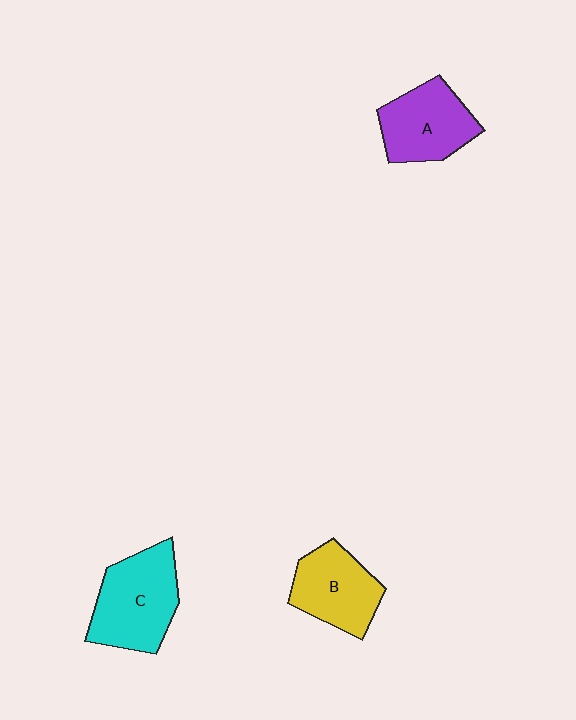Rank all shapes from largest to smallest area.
From largest to smallest: C (cyan), A (purple), B (yellow).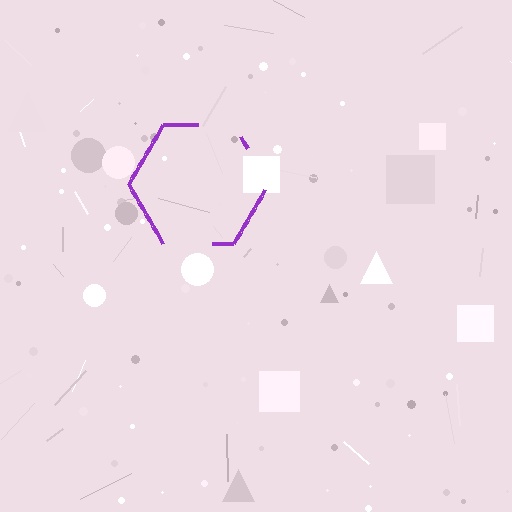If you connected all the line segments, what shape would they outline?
They would outline a hexagon.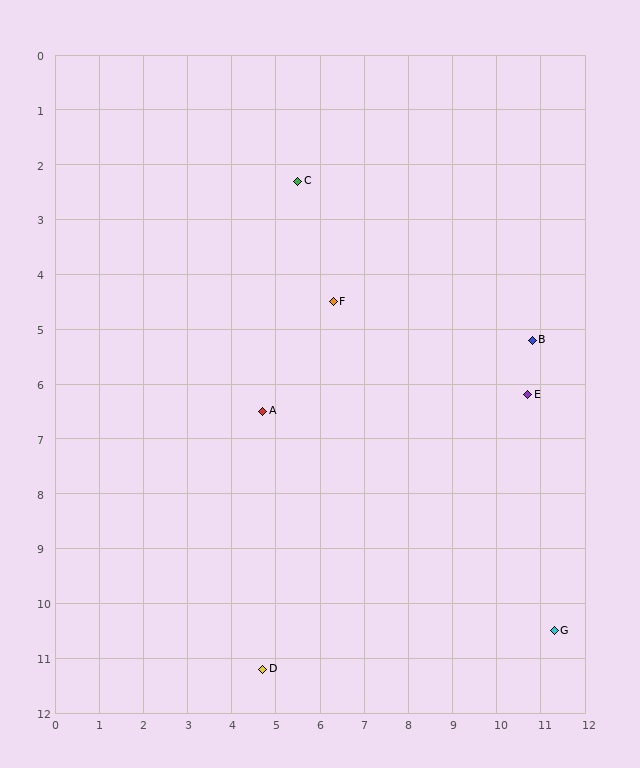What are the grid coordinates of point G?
Point G is at approximately (11.3, 10.5).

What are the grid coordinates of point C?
Point C is at approximately (5.5, 2.3).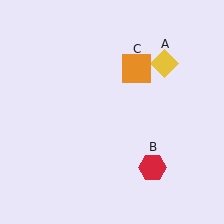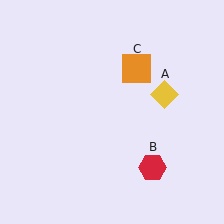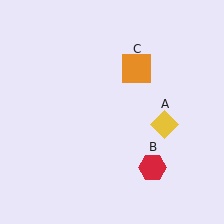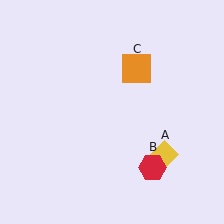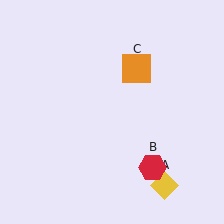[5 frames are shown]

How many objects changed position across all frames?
1 object changed position: yellow diamond (object A).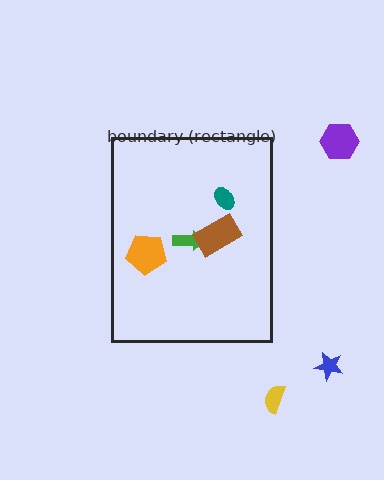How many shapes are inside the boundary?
4 inside, 3 outside.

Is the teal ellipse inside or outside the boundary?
Inside.